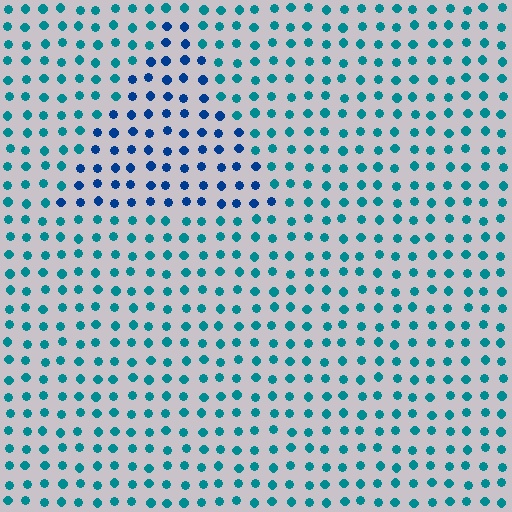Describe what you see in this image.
The image is filled with small teal elements in a uniform arrangement. A triangle-shaped region is visible where the elements are tinted to a slightly different hue, forming a subtle color boundary.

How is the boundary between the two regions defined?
The boundary is defined purely by a slight shift in hue (about 33 degrees). Spacing, size, and orientation are identical on both sides.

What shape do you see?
I see a triangle.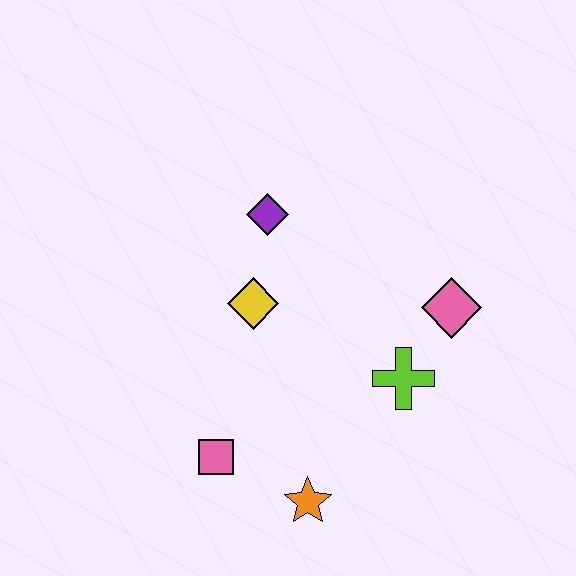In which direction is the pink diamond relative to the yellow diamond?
The pink diamond is to the right of the yellow diamond.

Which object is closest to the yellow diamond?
The purple diamond is closest to the yellow diamond.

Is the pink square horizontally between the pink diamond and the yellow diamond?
No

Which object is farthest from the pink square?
The pink diamond is farthest from the pink square.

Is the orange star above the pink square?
No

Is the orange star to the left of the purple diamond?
No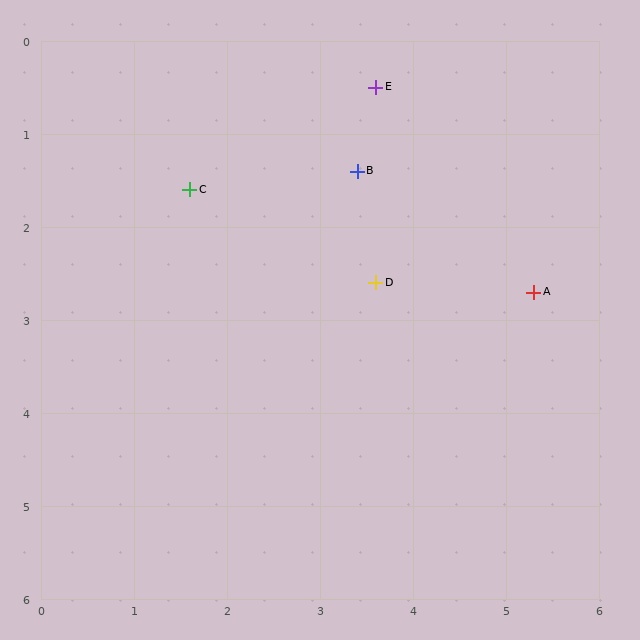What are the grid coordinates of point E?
Point E is at approximately (3.6, 0.5).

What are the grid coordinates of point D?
Point D is at approximately (3.6, 2.6).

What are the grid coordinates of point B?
Point B is at approximately (3.4, 1.4).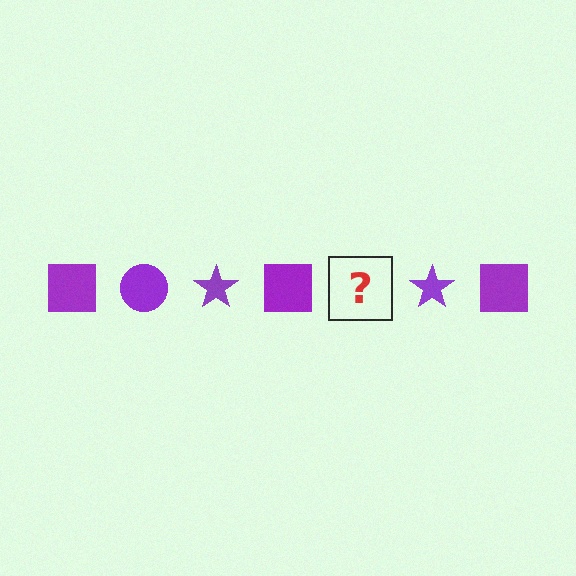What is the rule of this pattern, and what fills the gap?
The rule is that the pattern cycles through square, circle, star shapes in purple. The gap should be filled with a purple circle.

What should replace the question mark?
The question mark should be replaced with a purple circle.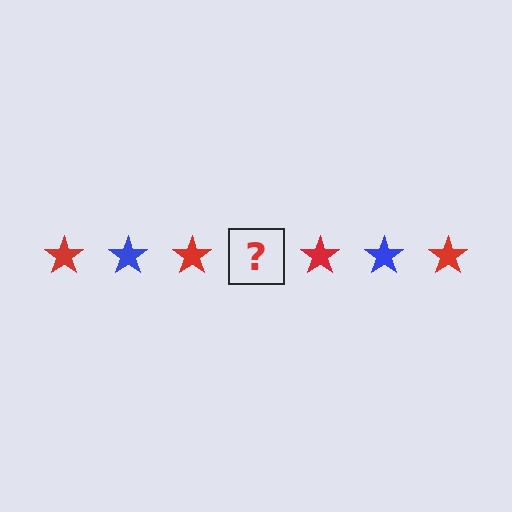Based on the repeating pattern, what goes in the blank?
The blank should be a blue star.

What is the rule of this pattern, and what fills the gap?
The rule is that the pattern cycles through red, blue stars. The gap should be filled with a blue star.